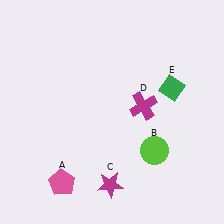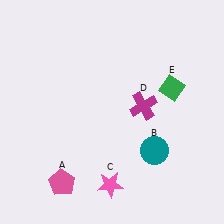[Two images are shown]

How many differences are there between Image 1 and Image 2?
There are 2 differences between the two images.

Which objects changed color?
B changed from lime to teal. C changed from magenta to pink.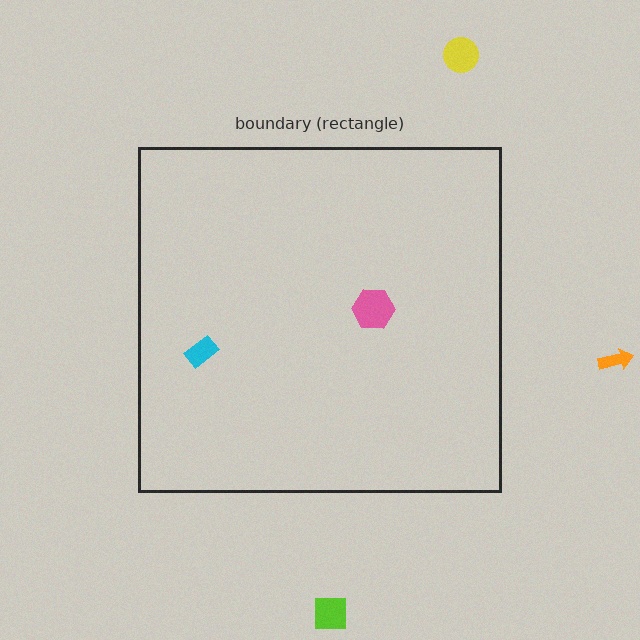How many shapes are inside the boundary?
2 inside, 3 outside.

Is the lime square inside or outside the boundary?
Outside.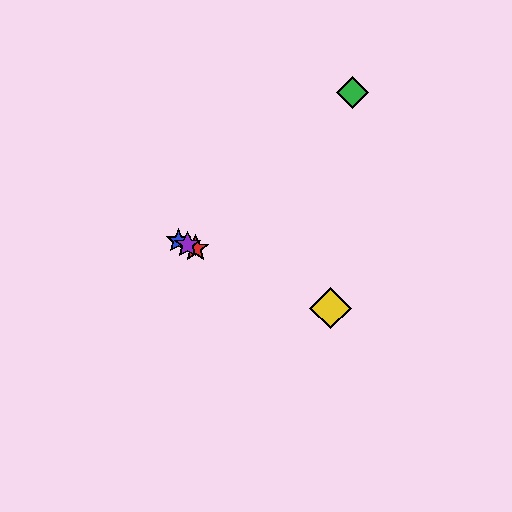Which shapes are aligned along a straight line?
The red star, the blue star, the yellow diamond, the purple star are aligned along a straight line.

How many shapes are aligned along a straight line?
4 shapes (the red star, the blue star, the yellow diamond, the purple star) are aligned along a straight line.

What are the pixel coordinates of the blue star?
The blue star is at (178, 241).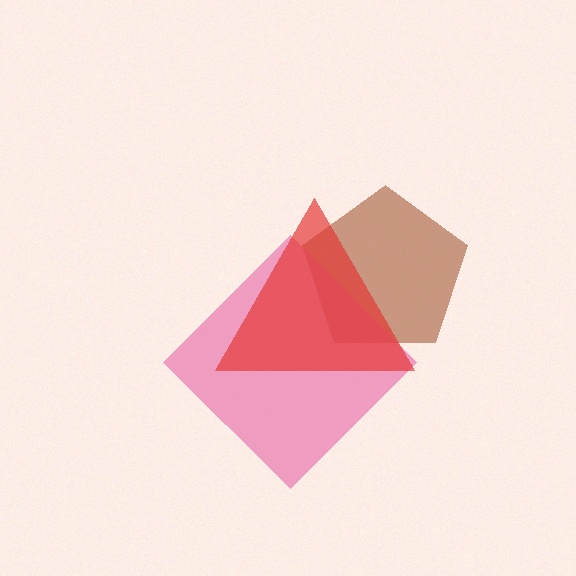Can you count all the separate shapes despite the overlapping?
Yes, there are 3 separate shapes.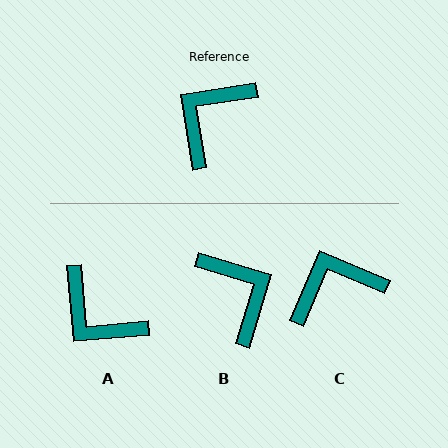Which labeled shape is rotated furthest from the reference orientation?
B, about 116 degrees away.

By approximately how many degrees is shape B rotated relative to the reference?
Approximately 116 degrees clockwise.